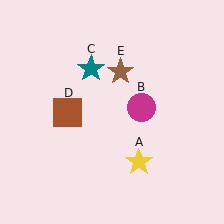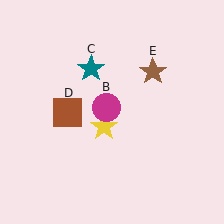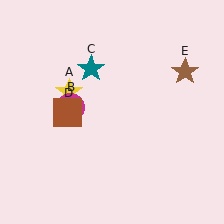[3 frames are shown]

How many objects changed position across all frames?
3 objects changed position: yellow star (object A), magenta circle (object B), brown star (object E).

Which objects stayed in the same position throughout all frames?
Teal star (object C) and brown square (object D) remained stationary.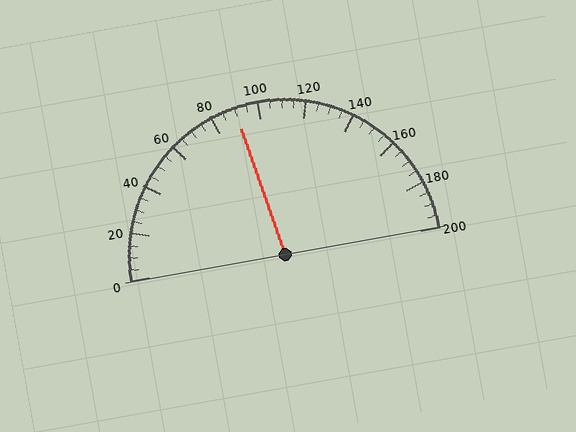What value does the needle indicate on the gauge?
The needle indicates approximately 90.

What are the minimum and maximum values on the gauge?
The gauge ranges from 0 to 200.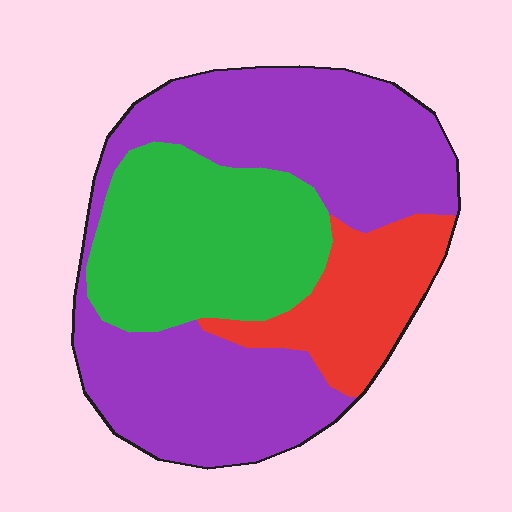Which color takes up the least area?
Red, at roughly 15%.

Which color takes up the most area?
Purple, at roughly 55%.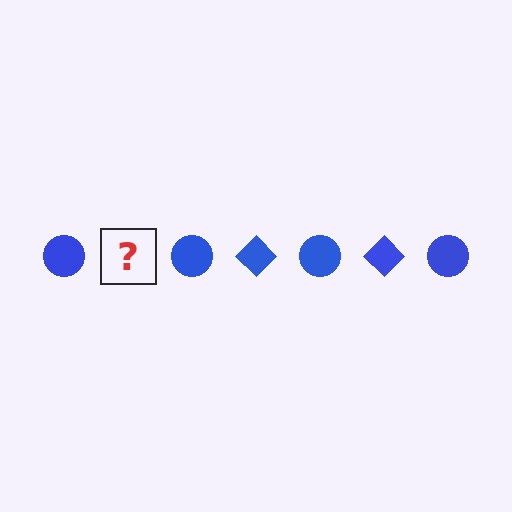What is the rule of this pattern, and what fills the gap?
The rule is that the pattern cycles through circle, diamond shapes in blue. The gap should be filled with a blue diamond.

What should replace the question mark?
The question mark should be replaced with a blue diamond.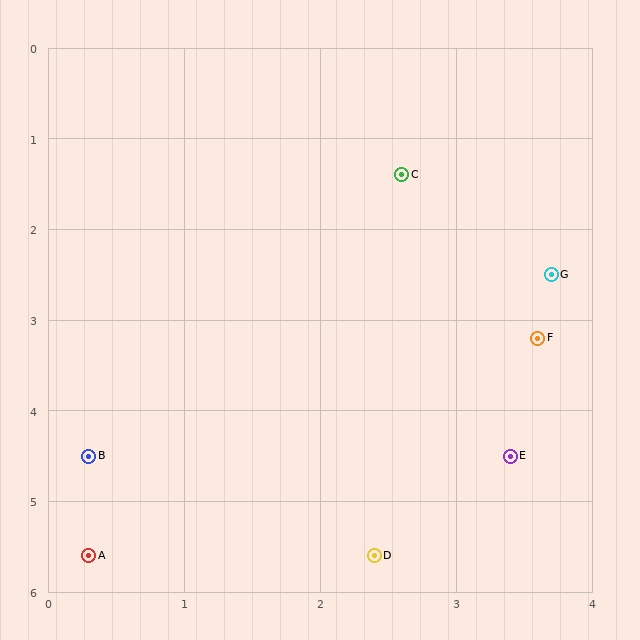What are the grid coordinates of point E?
Point E is at approximately (3.4, 4.5).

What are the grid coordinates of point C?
Point C is at approximately (2.6, 1.4).